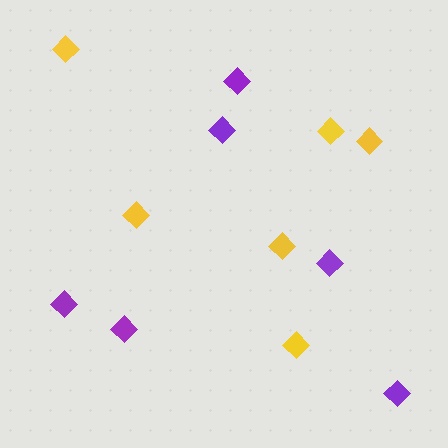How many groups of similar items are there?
There are 2 groups: one group of yellow diamonds (6) and one group of purple diamonds (6).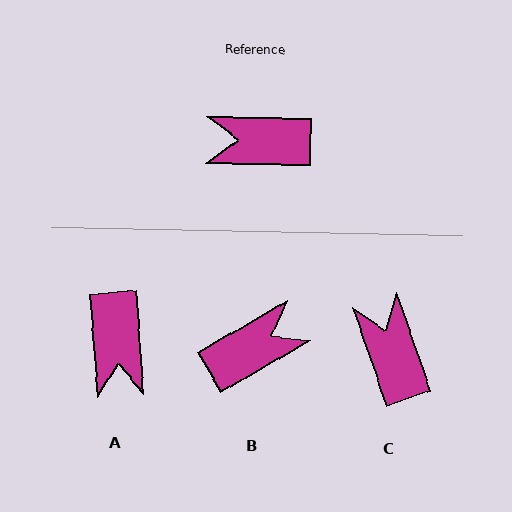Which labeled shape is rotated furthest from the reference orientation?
B, about 149 degrees away.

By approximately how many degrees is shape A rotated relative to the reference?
Approximately 96 degrees counter-clockwise.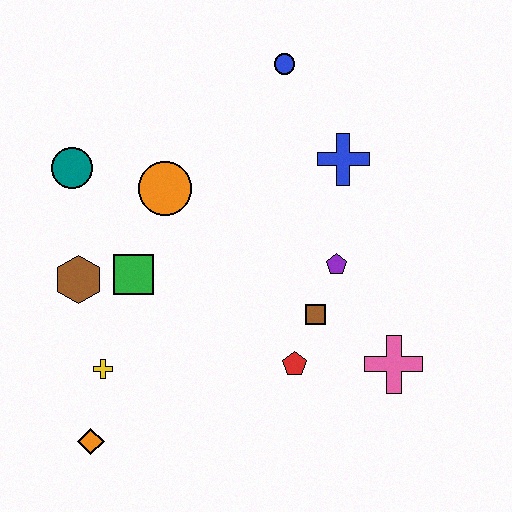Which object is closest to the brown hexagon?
The green square is closest to the brown hexagon.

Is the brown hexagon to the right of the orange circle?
No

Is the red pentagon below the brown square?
Yes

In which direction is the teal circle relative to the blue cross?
The teal circle is to the left of the blue cross.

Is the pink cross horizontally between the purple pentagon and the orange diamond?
No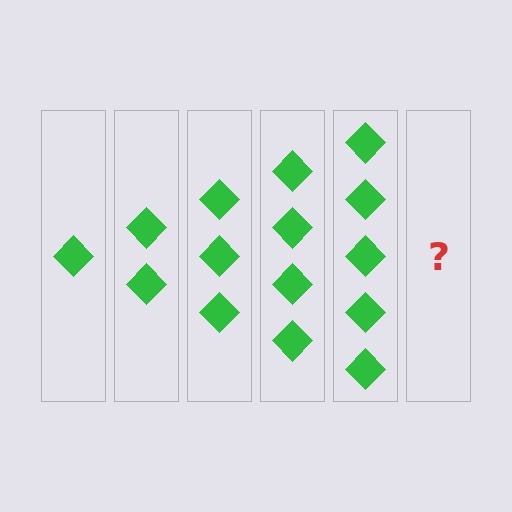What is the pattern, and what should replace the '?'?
The pattern is that each step adds one more diamond. The '?' should be 6 diamonds.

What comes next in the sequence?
The next element should be 6 diamonds.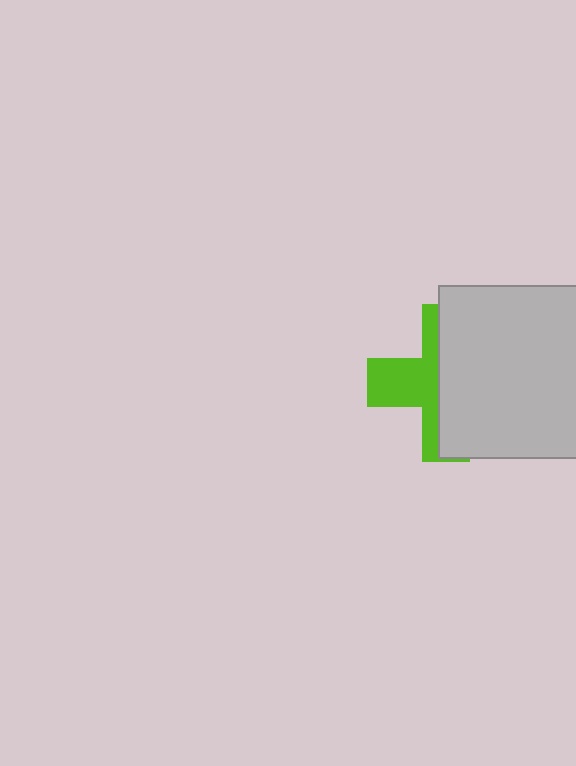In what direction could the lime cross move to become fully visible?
The lime cross could move left. That would shift it out from behind the light gray square entirely.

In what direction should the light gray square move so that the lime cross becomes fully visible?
The light gray square should move right. That is the shortest direction to clear the overlap and leave the lime cross fully visible.